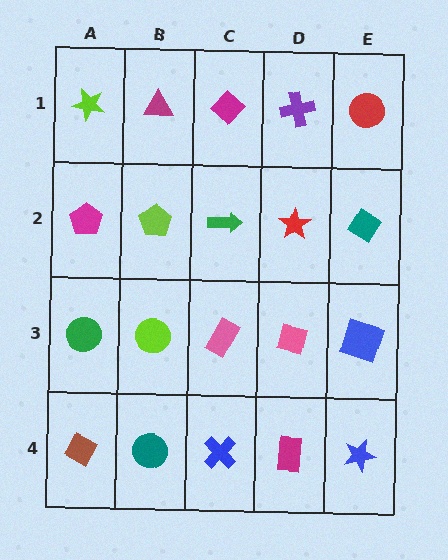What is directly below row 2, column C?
A pink rectangle.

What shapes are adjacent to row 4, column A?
A green circle (row 3, column A), a teal circle (row 4, column B).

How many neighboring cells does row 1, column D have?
3.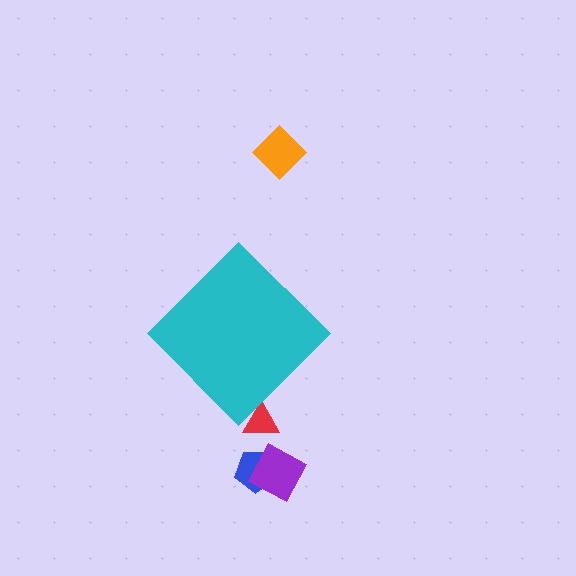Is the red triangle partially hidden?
Yes, the red triangle is partially hidden behind the cyan diamond.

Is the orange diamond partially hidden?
No, the orange diamond is fully visible.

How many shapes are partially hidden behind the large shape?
1 shape is partially hidden.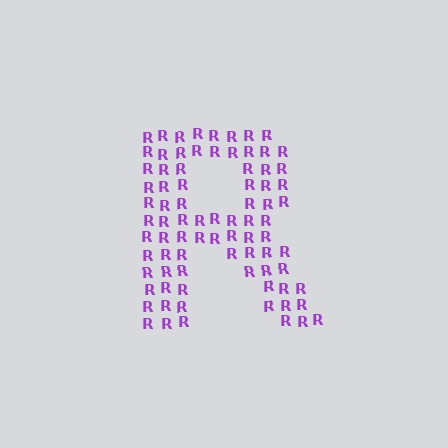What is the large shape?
The large shape is the letter R.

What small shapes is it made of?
It is made of small letter R's.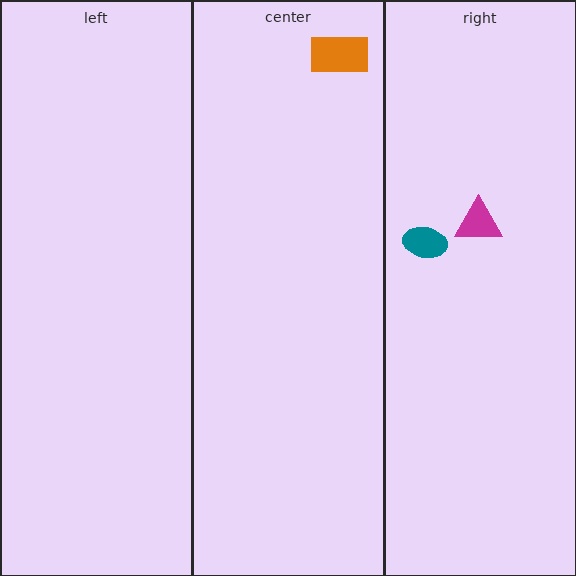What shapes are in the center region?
The orange rectangle.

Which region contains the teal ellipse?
The right region.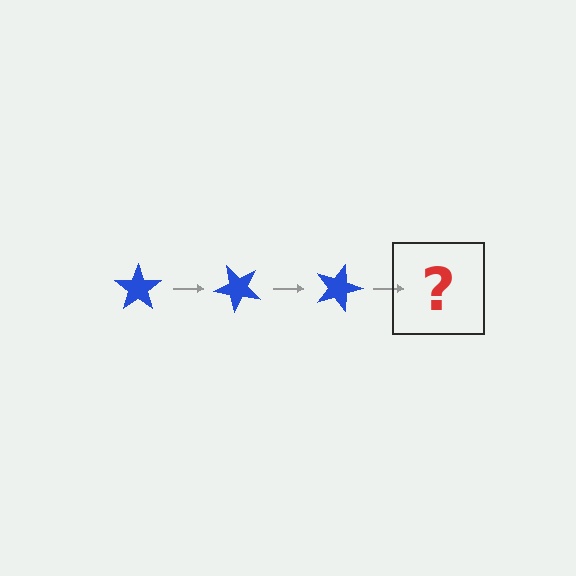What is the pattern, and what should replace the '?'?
The pattern is that the star rotates 45 degrees each step. The '?' should be a blue star rotated 135 degrees.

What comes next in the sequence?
The next element should be a blue star rotated 135 degrees.